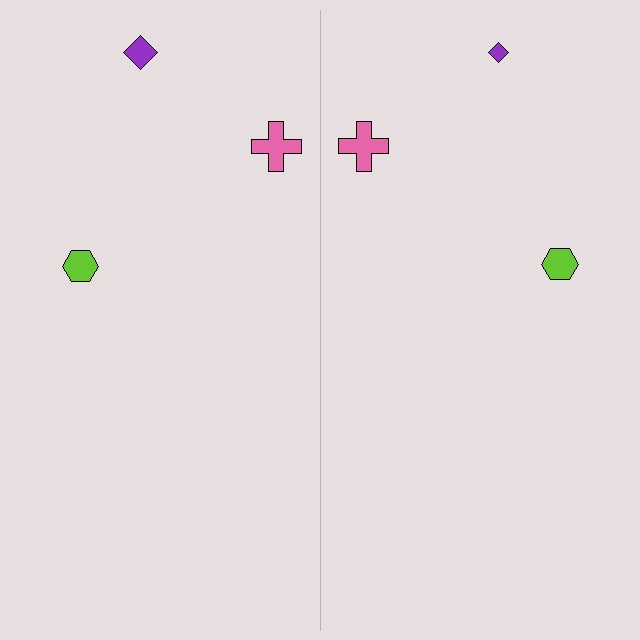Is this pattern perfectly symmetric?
No, the pattern is not perfectly symmetric. The purple diamond on the right side has a different size than its mirror counterpart.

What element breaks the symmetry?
The purple diamond on the right side has a different size than its mirror counterpart.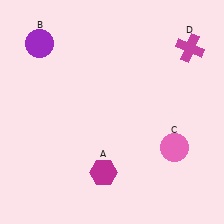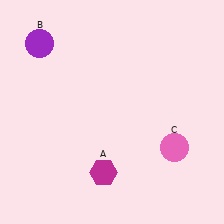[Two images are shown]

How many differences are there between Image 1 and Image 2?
There is 1 difference between the two images.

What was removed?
The magenta cross (D) was removed in Image 2.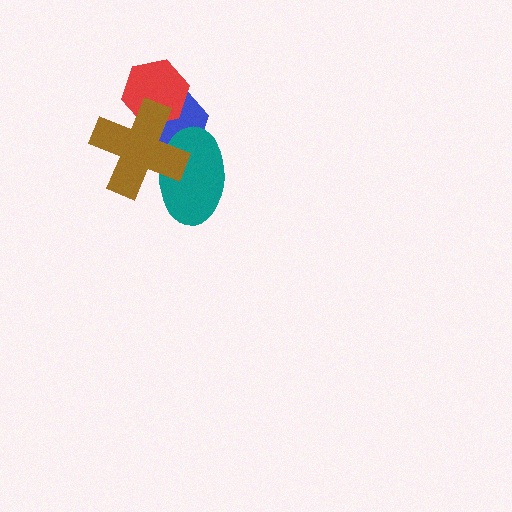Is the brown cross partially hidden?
No, no other shape covers it.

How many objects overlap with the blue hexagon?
3 objects overlap with the blue hexagon.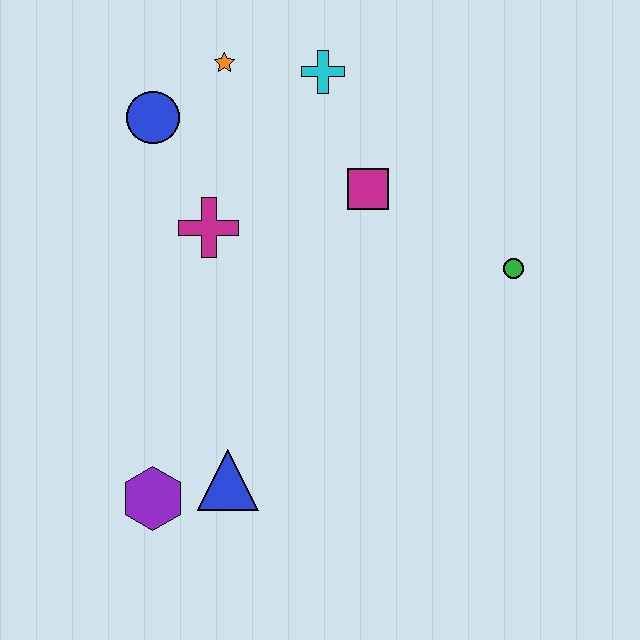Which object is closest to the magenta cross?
The blue circle is closest to the magenta cross.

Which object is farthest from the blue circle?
The green circle is farthest from the blue circle.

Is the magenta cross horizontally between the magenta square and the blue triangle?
No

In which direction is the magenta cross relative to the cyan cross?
The magenta cross is below the cyan cross.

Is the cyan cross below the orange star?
Yes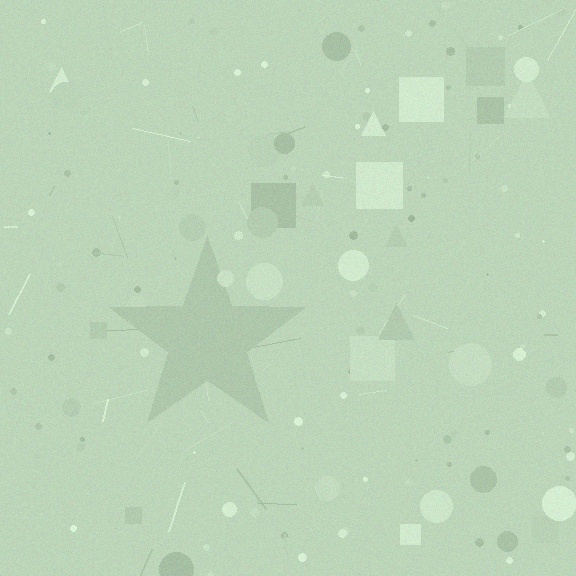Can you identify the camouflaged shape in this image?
The camouflaged shape is a star.